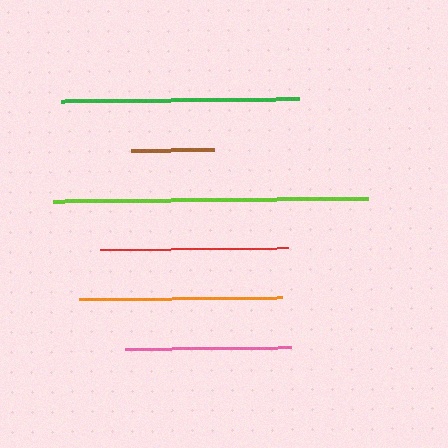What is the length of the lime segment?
The lime segment is approximately 315 pixels long.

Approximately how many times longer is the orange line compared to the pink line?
The orange line is approximately 1.2 times the length of the pink line.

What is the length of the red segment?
The red segment is approximately 188 pixels long.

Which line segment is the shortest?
The brown line is the shortest at approximately 83 pixels.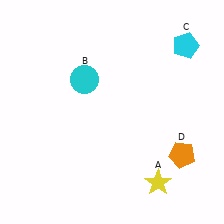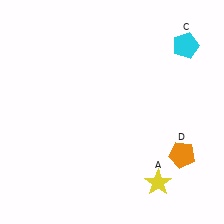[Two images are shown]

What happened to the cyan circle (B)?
The cyan circle (B) was removed in Image 2. It was in the top-left area of Image 1.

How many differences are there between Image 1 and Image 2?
There is 1 difference between the two images.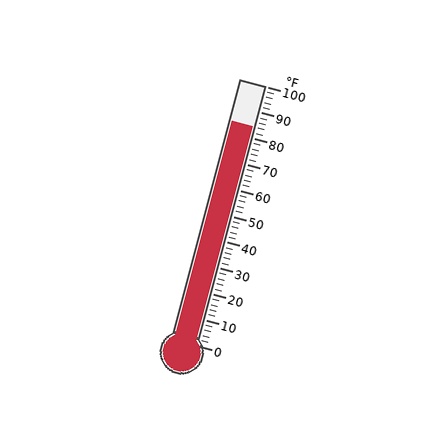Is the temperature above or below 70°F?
The temperature is above 70°F.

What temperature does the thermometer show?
The thermometer shows approximately 84°F.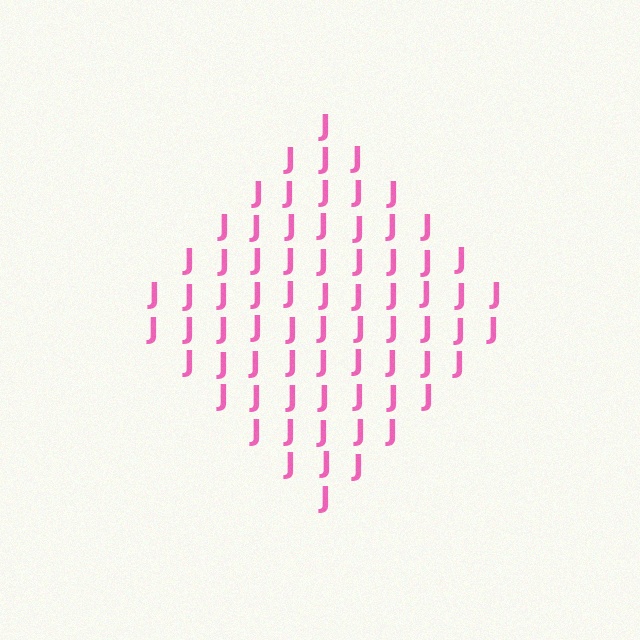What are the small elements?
The small elements are letter J's.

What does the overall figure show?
The overall figure shows a diamond.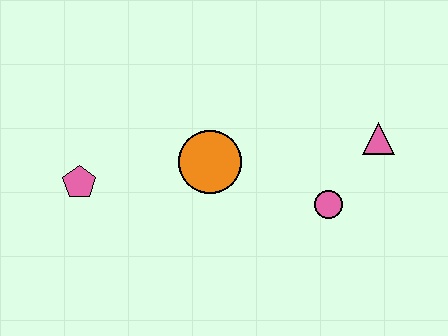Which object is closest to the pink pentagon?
The orange circle is closest to the pink pentagon.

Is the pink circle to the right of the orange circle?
Yes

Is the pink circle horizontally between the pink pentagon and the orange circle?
No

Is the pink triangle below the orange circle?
No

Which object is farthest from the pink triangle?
The pink pentagon is farthest from the pink triangle.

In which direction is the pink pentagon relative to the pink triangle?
The pink pentagon is to the left of the pink triangle.